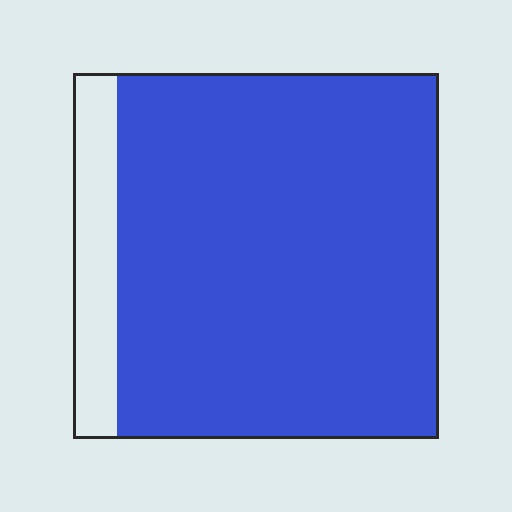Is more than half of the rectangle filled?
Yes.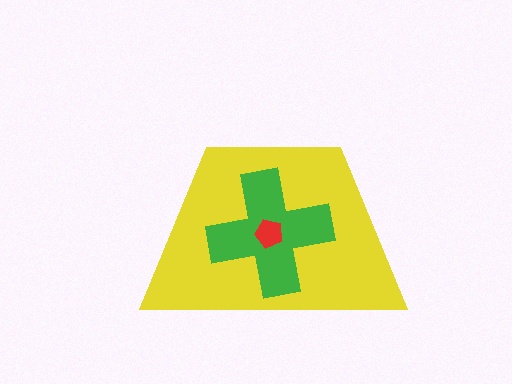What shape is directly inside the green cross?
The red pentagon.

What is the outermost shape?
The yellow trapezoid.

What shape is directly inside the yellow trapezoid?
The green cross.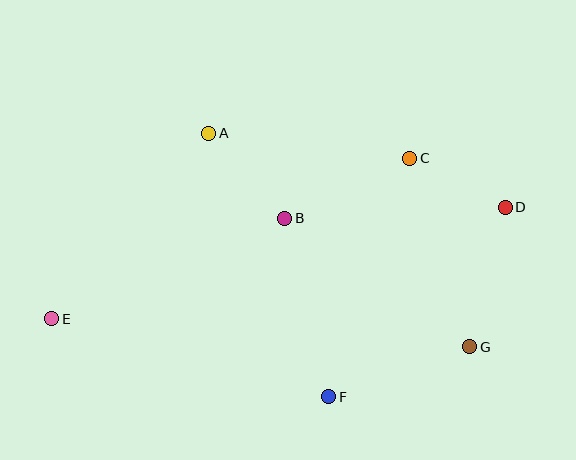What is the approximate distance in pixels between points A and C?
The distance between A and C is approximately 202 pixels.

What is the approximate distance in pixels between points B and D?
The distance between B and D is approximately 221 pixels.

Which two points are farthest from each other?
Points D and E are farthest from each other.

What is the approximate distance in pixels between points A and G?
The distance between A and G is approximately 337 pixels.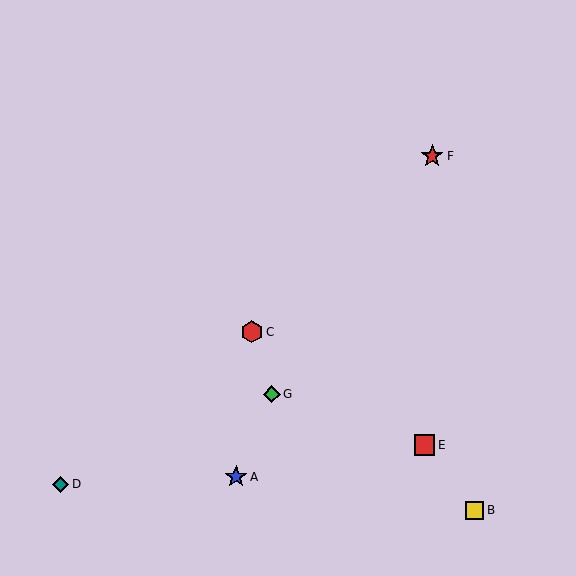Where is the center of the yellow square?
The center of the yellow square is at (474, 510).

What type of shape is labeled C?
Shape C is a red hexagon.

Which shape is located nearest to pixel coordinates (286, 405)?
The green diamond (labeled G) at (272, 394) is nearest to that location.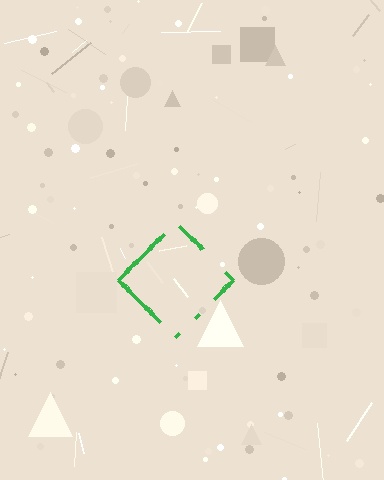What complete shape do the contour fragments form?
The contour fragments form a diamond.